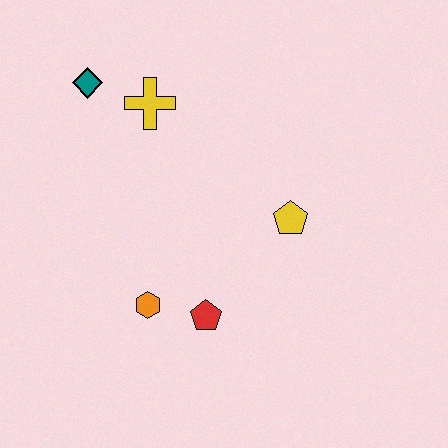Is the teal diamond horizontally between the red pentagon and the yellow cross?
No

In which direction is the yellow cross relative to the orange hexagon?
The yellow cross is above the orange hexagon.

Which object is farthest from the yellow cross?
The red pentagon is farthest from the yellow cross.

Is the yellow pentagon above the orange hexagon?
Yes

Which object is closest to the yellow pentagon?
The red pentagon is closest to the yellow pentagon.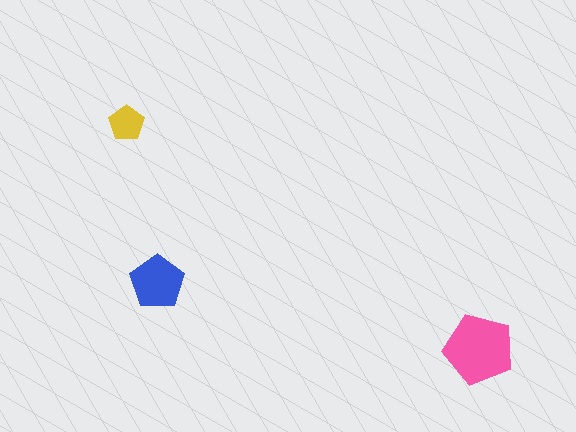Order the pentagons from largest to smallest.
the pink one, the blue one, the yellow one.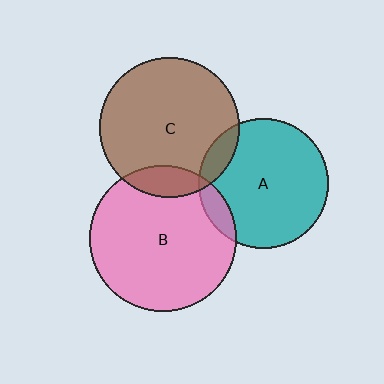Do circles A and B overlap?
Yes.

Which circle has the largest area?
Circle B (pink).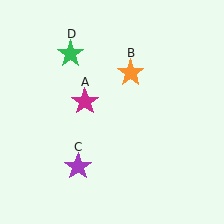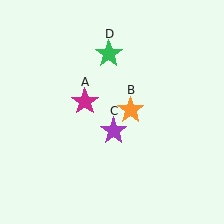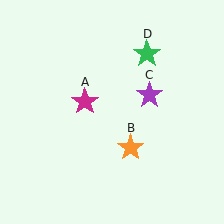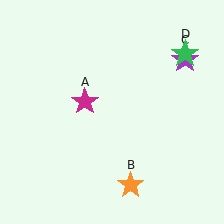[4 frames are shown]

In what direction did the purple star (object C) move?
The purple star (object C) moved up and to the right.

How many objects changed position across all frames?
3 objects changed position: orange star (object B), purple star (object C), green star (object D).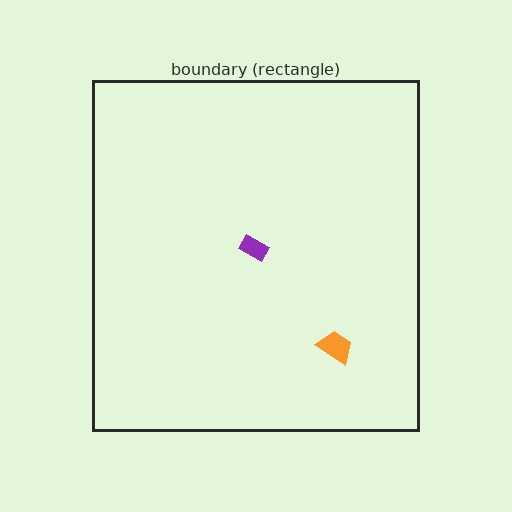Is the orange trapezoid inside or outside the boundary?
Inside.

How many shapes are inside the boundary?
2 inside, 0 outside.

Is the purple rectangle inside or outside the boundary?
Inside.